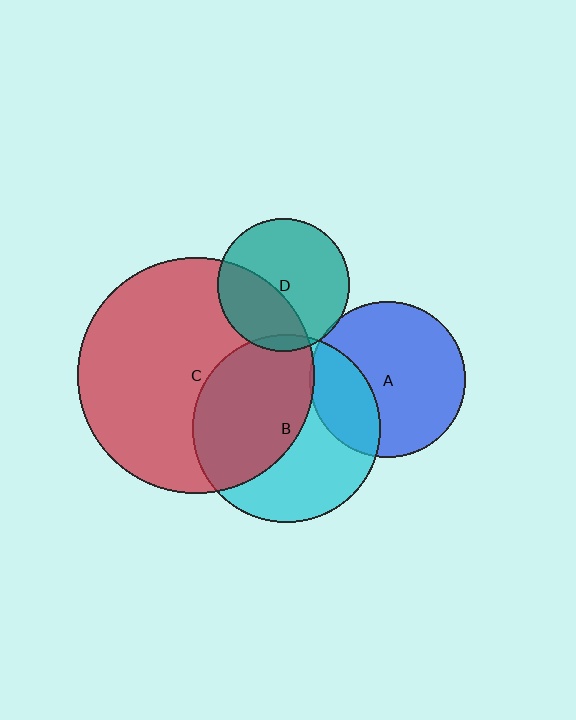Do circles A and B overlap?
Yes.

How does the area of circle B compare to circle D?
Approximately 2.0 times.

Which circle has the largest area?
Circle C (red).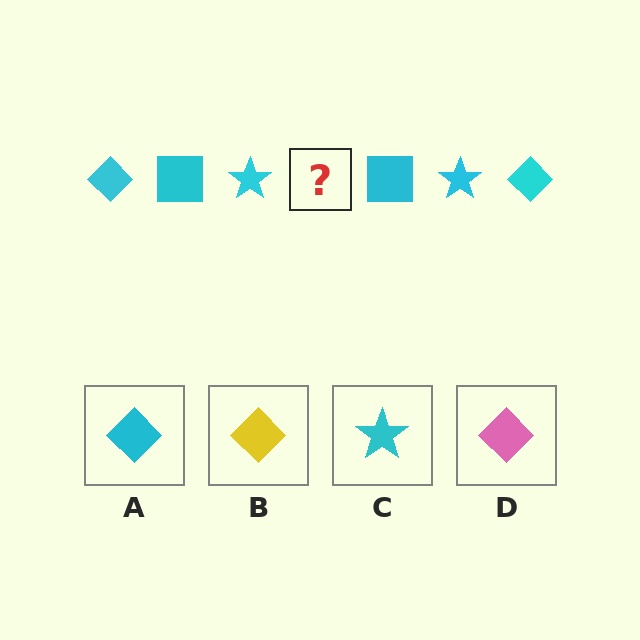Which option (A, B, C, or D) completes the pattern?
A.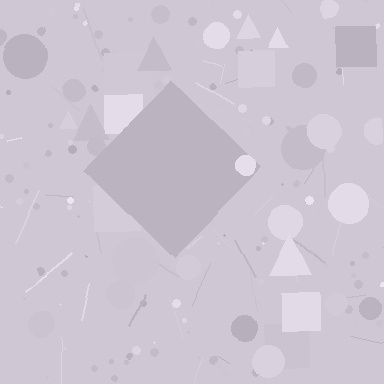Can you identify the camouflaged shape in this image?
The camouflaged shape is a diamond.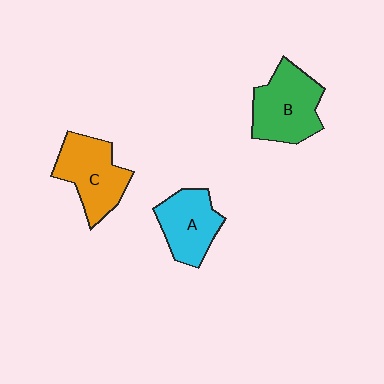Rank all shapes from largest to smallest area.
From largest to smallest: B (green), C (orange), A (cyan).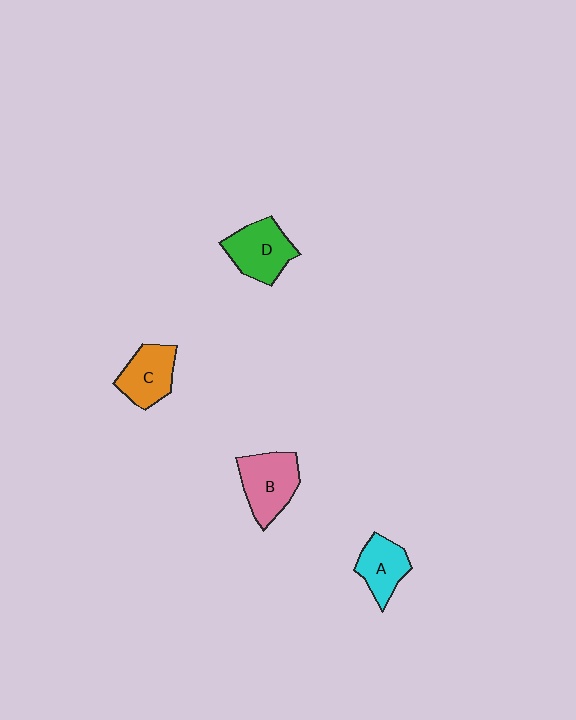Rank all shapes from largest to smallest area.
From largest to smallest: B (pink), D (green), C (orange), A (cyan).